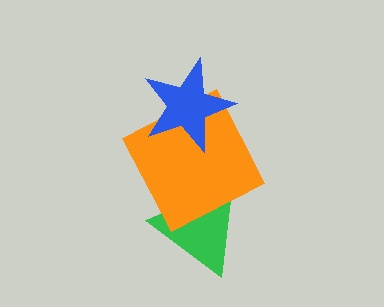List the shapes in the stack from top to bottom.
From top to bottom: the blue star, the orange square, the green triangle.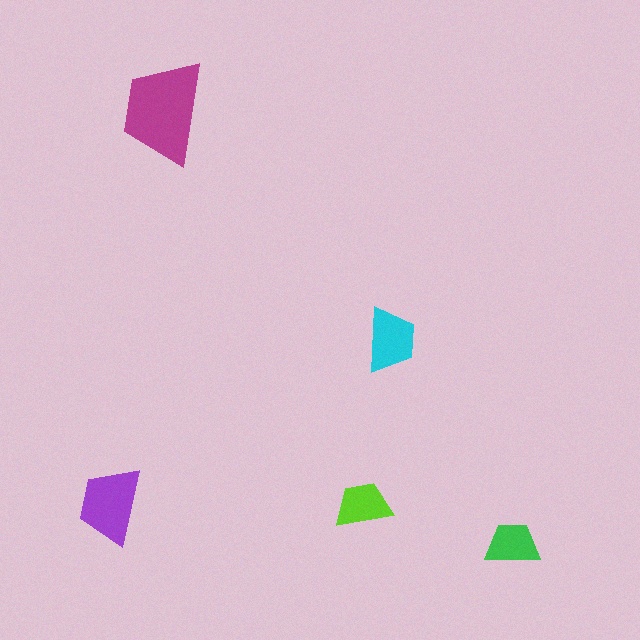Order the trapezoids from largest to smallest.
the magenta one, the purple one, the cyan one, the lime one, the green one.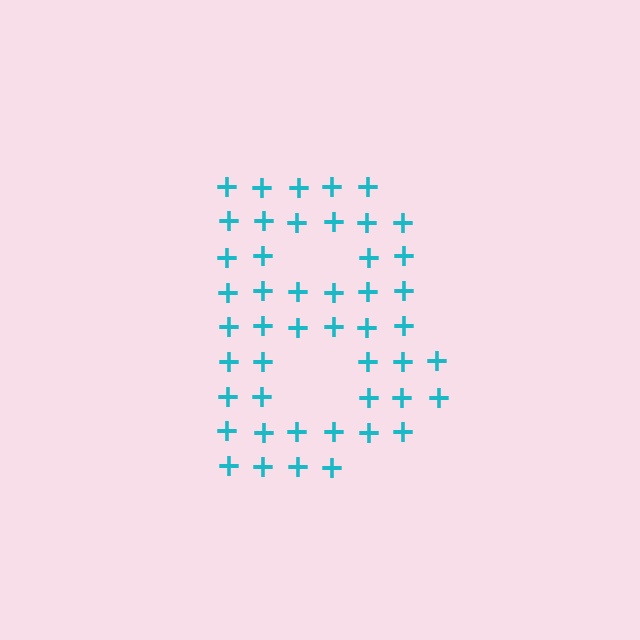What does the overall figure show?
The overall figure shows the letter B.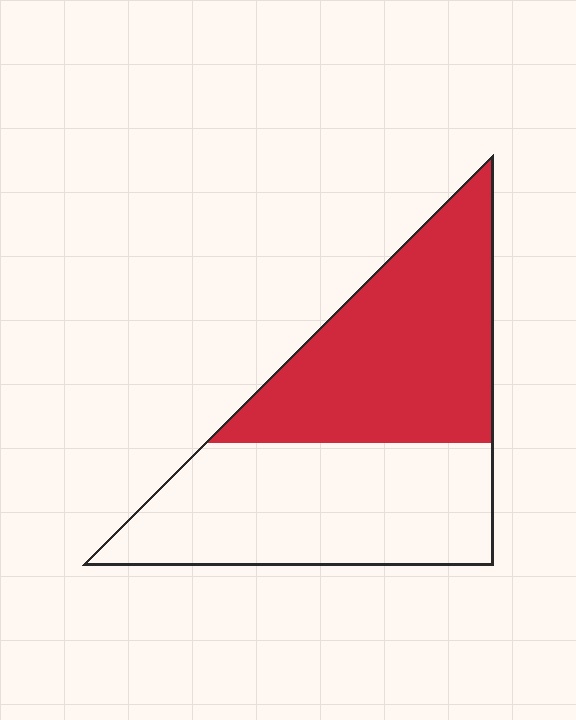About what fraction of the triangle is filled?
About one half (1/2).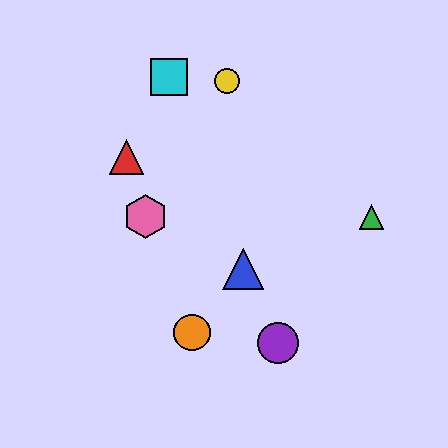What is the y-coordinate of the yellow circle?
The yellow circle is at y≈81.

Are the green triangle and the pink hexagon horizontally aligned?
Yes, both are at y≈217.